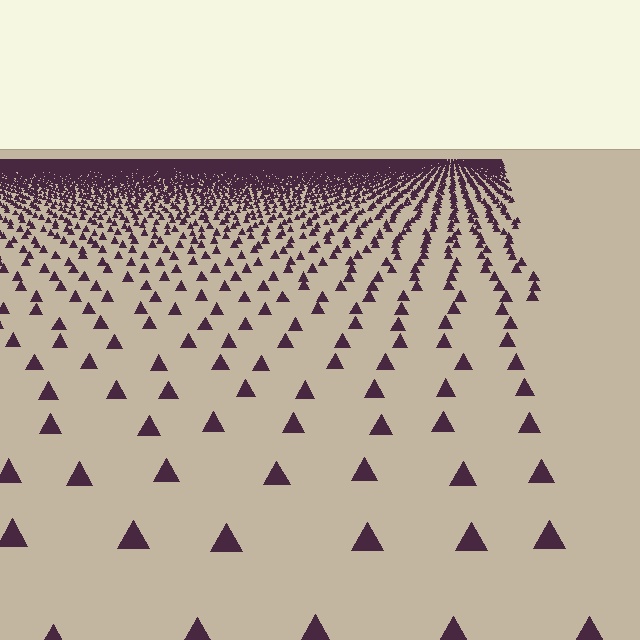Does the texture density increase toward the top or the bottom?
Density increases toward the top.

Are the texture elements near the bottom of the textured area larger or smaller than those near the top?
Larger. Near the bottom, elements are closer to the viewer and appear at a bigger on-screen size.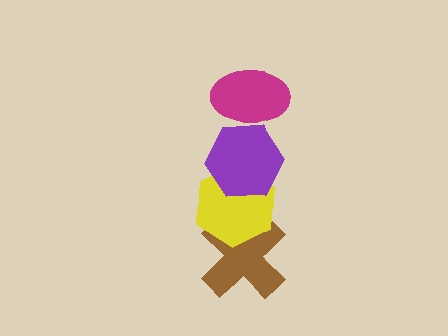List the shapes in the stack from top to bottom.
From top to bottom: the magenta ellipse, the purple hexagon, the yellow hexagon, the brown cross.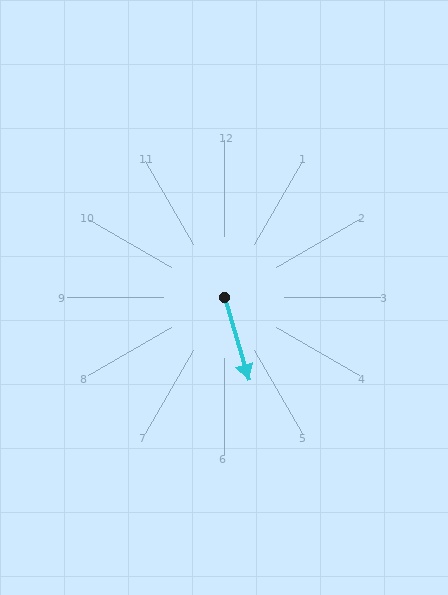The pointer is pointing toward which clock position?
Roughly 5 o'clock.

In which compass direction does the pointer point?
South.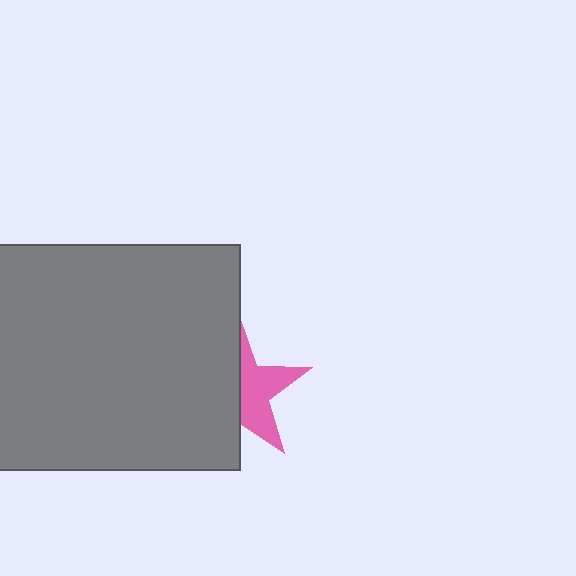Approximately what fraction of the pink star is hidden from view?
Roughly 54% of the pink star is hidden behind the gray rectangle.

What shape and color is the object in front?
The object in front is a gray rectangle.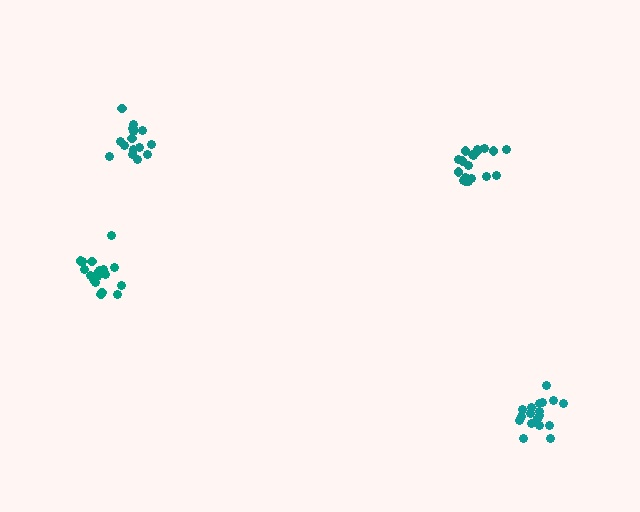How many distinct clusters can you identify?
There are 4 distinct clusters.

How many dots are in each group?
Group 1: 15 dots, Group 2: 19 dots, Group 3: 18 dots, Group 4: 19 dots (71 total).